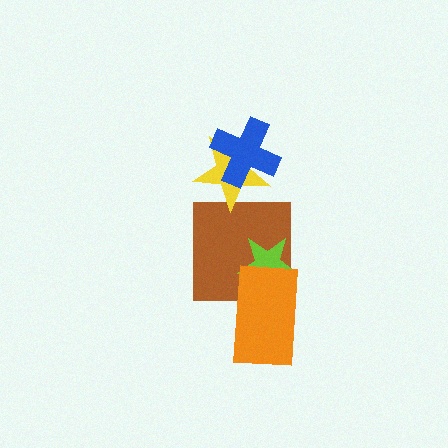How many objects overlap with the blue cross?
1 object overlaps with the blue cross.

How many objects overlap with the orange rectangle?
2 objects overlap with the orange rectangle.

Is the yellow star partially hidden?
Yes, it is partially covered by another shape.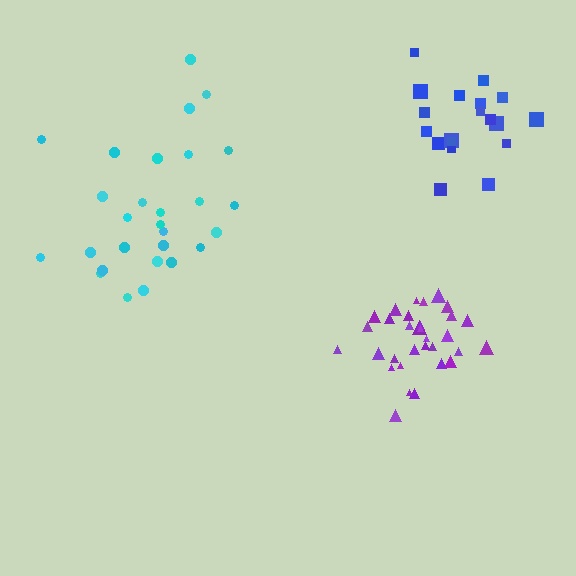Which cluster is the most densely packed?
Purple.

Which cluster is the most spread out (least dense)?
Cyan.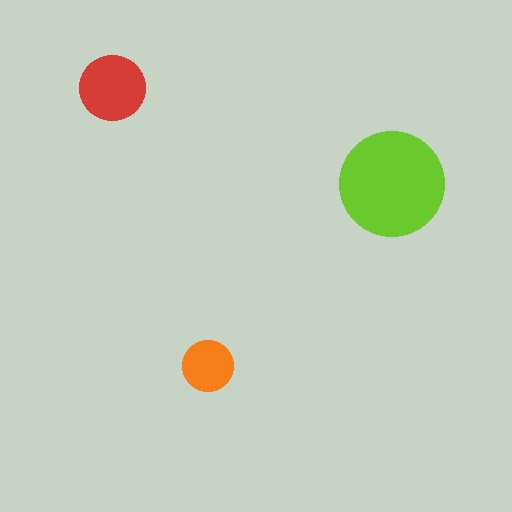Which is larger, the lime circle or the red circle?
The lime one.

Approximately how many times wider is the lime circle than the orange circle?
About 2 times wider.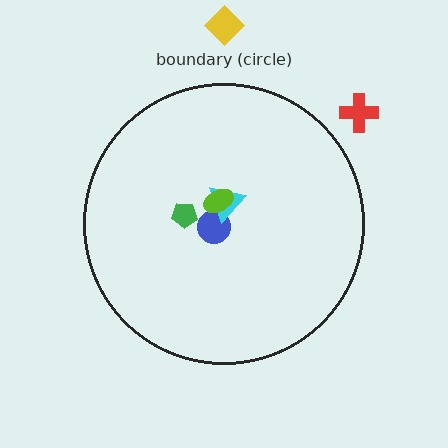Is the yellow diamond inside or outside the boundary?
Outside.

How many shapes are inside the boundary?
4 inside, 2 outside.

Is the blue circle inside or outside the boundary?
Inside.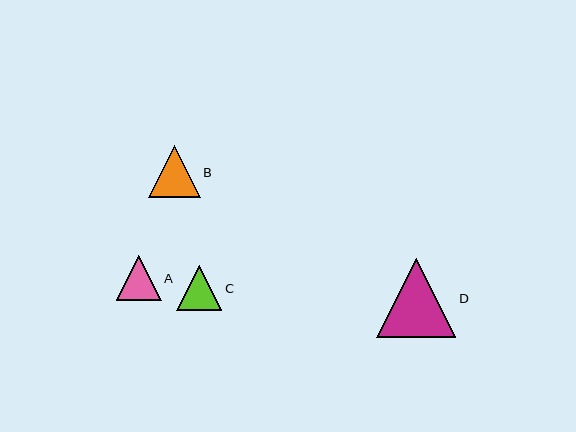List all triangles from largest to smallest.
From largest to smallest: D, B, C, A.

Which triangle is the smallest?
Triangle A is the smallest with a size of approximately 44 pixels.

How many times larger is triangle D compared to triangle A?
Triangle D is approximately 1.8 times the size of triangle A.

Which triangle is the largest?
Triangle D is the largest with a size of approximately 79 pixels.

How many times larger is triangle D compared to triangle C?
Triangle D is approximately 1.8 times the size of triangle C.